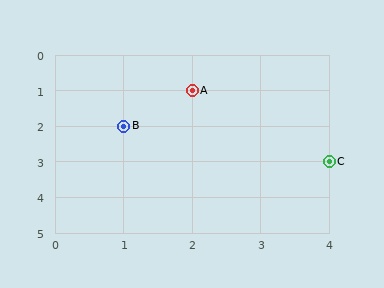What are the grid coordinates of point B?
Point B is at grid coordinates (1, 2).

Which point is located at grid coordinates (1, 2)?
Point B is at (1, 2).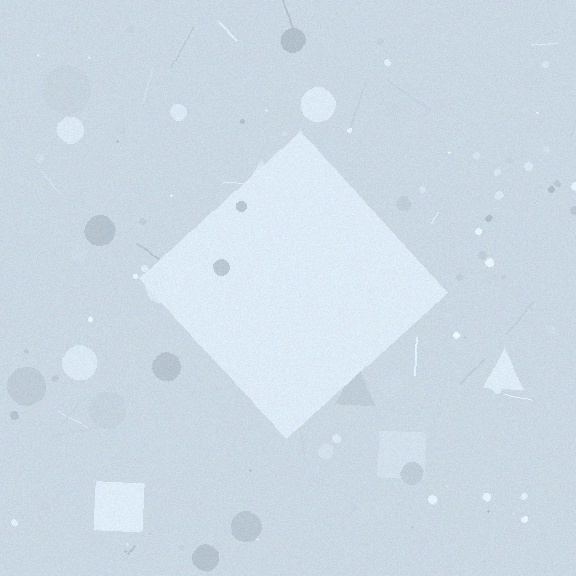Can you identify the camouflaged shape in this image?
The camouflaged shape is a diamond.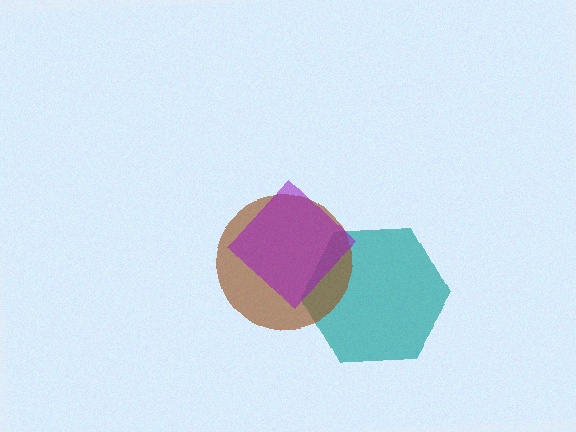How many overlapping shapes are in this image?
There are 3 overlapping shapes in the image.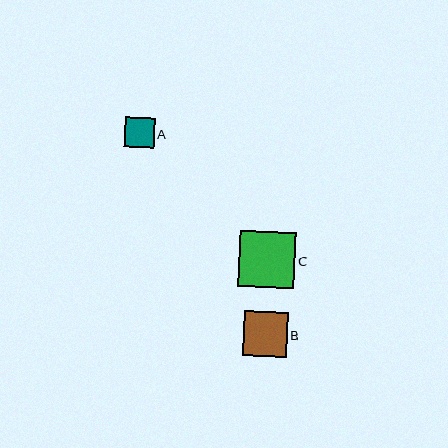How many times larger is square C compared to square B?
Square C is approximately 1.3 times the size of square B.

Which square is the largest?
Square C is the largest with a size of approximately 56 pixels.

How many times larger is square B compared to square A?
Square B is approximately 1.5 times the size of square A.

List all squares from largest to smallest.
From largest to smallest: C, B, A.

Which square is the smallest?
Square A is the smallest with a size of approximately 29 pixels.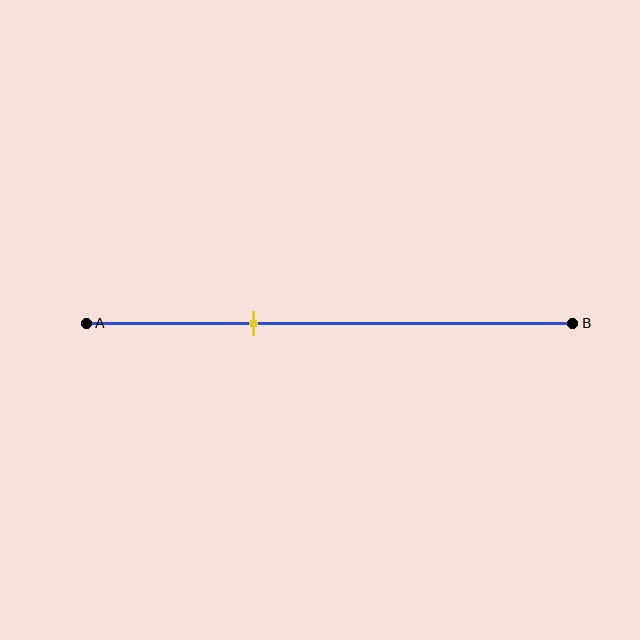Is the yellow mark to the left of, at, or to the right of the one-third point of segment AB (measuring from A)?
The yellow mark is approximately at the one-third point of segment AB.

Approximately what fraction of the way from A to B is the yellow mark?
The yellow mark is approximately 35% of the way from A to B.